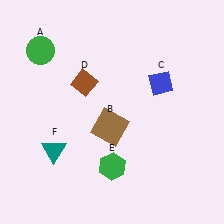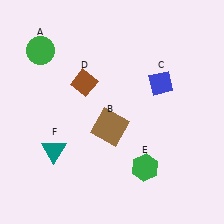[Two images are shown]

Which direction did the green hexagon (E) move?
The green hexagon (E) moved right.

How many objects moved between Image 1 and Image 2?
1 object moved between the two images.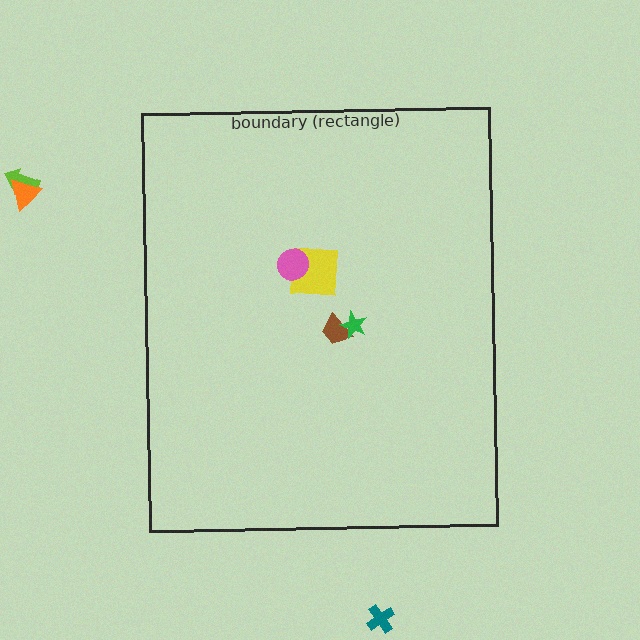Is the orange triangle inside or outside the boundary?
Outside.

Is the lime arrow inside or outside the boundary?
Outside.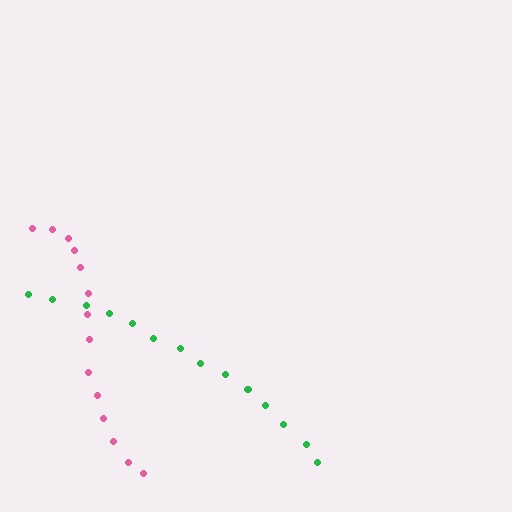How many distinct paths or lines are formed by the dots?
There are 2 distinct paths.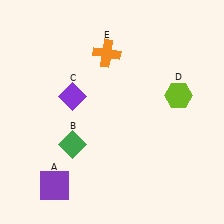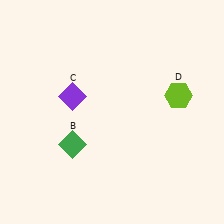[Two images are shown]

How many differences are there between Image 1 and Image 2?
There are 2 differences between the two images.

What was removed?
The purple square (A), the orange cross (E) were removed in Image 2.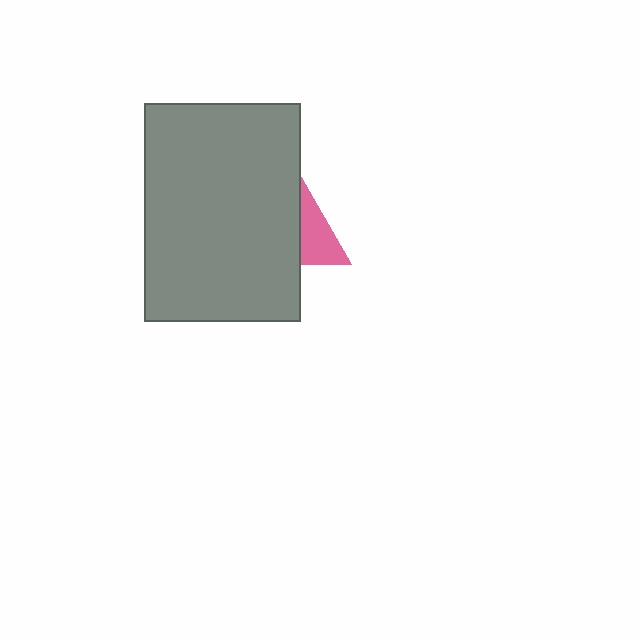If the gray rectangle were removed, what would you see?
You would see the complete pink triangle.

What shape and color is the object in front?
The object in front is a gray rectangle.